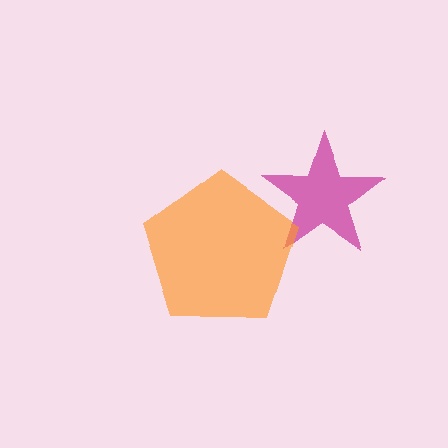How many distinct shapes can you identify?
There are 2 distinct shapes: a magenta star, an orange pentagon.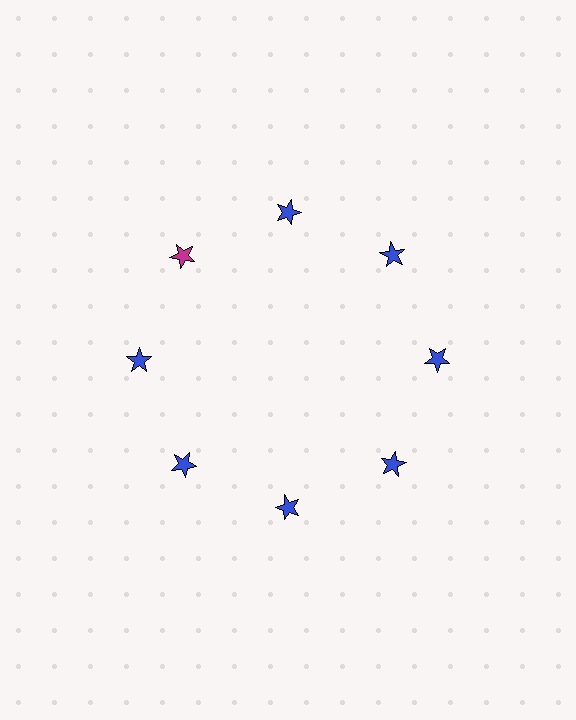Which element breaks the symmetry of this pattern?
The magenta star at roughly the 10 o'clock position breaks the symmetry. All other shapes are blue stars.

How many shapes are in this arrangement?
There are 8 shapes arranged in a ring pattern.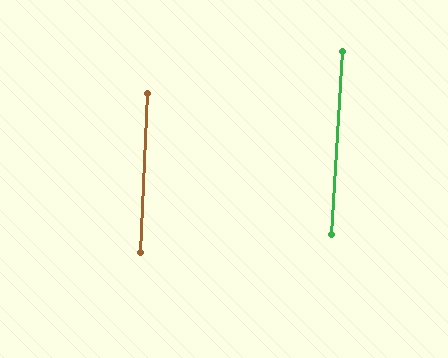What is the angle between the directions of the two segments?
Approximately 1 degree.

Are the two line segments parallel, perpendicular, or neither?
Parallel — their directions differ by only 1.1°.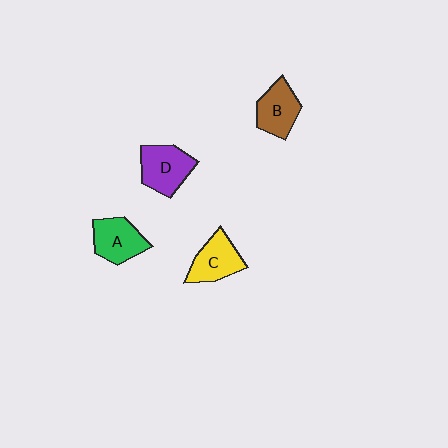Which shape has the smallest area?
Shape B (brown).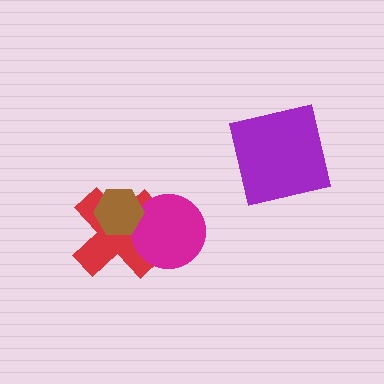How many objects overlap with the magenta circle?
2 objects overlap with the magenta circle.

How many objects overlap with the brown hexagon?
2 objects overlap with the brown hexagon.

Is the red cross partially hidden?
Yes, it is partially covered by another shape.